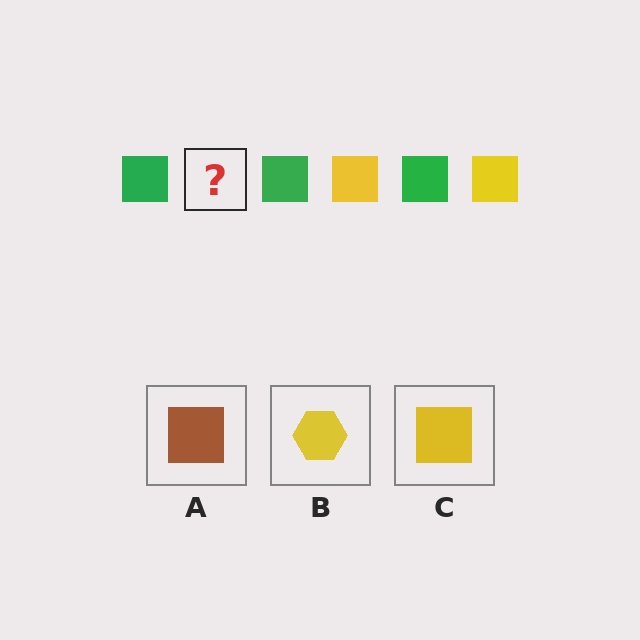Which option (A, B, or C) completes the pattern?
C.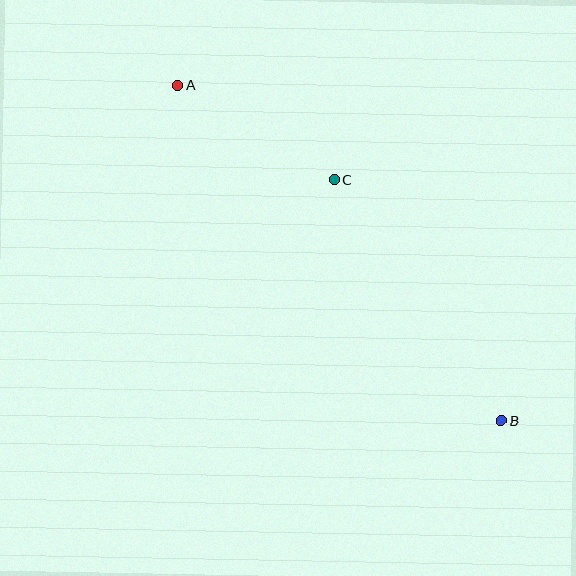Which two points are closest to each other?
Points A and C are closest to each other.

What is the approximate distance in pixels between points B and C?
The distance between B and C is approximately 294 pixels.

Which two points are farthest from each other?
Points A and B are farthest from each other.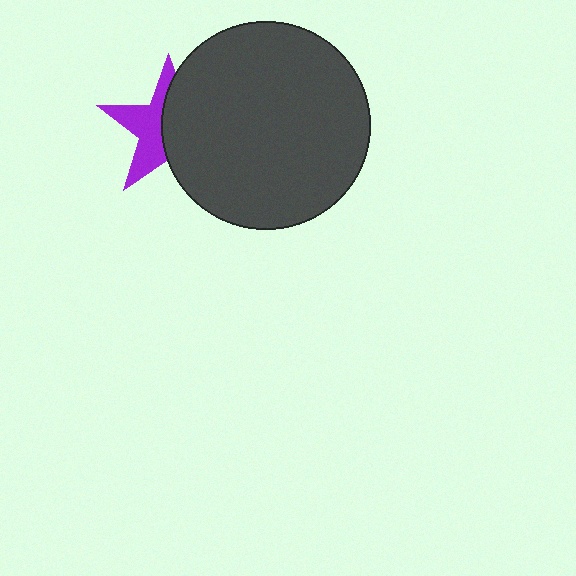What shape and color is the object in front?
The object in front is a dark gray circle.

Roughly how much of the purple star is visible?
About half of it is visible (roughly 46%).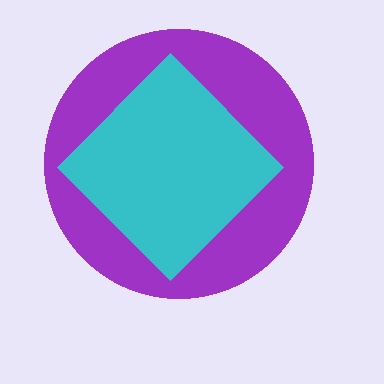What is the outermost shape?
The purple circle.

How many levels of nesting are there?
2.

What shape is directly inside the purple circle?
The cyan diamond.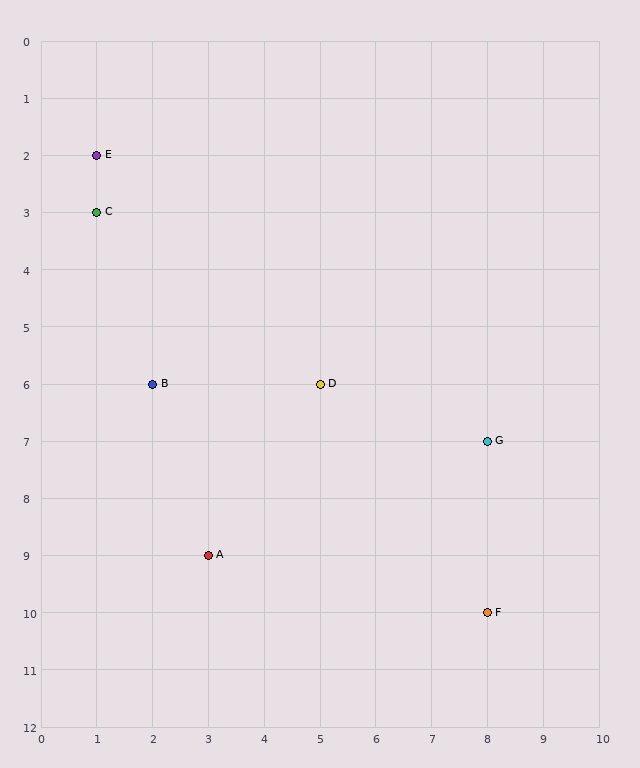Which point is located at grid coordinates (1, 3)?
Point C is at (1, 3).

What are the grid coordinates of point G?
Point G is at grid coordinates (8, 7).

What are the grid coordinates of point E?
Point E is at grid coordinates (1, 2).